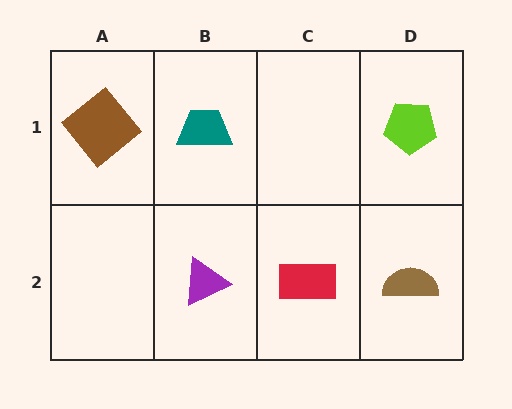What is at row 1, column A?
A brown diamond.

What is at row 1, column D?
A lime pentagon.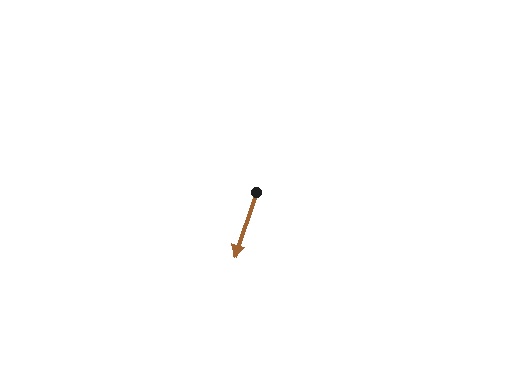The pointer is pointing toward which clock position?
Roughly 7 o'clock.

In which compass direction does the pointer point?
South.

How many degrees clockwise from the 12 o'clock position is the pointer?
Approximately 198 degrees.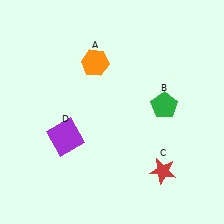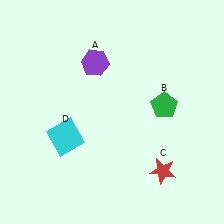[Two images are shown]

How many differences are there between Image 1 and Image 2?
There are 2 differences between the two images.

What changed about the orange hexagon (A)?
In Image 1, A is orange. In Image 2, it changed to purple.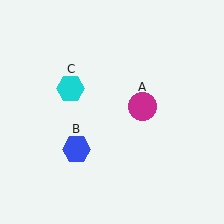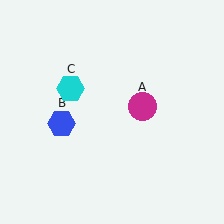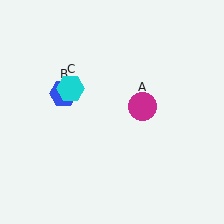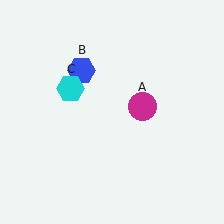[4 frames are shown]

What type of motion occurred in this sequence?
The blue hexagon (object B) rotated clockwise around the center of the scene.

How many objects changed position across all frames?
1 object changed position: blue hexagon (object B).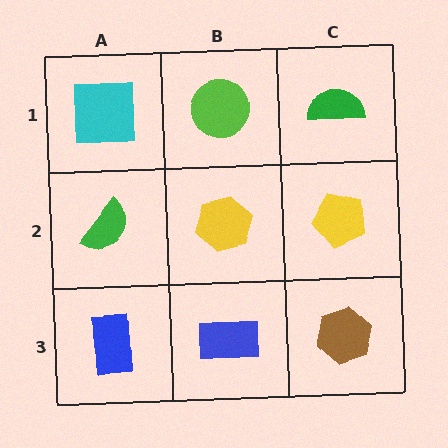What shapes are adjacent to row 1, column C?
A yellow pentagon (row 2, column C), a lime circle (row 1, column B).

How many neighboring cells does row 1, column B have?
3.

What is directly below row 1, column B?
A yellow hexagon.